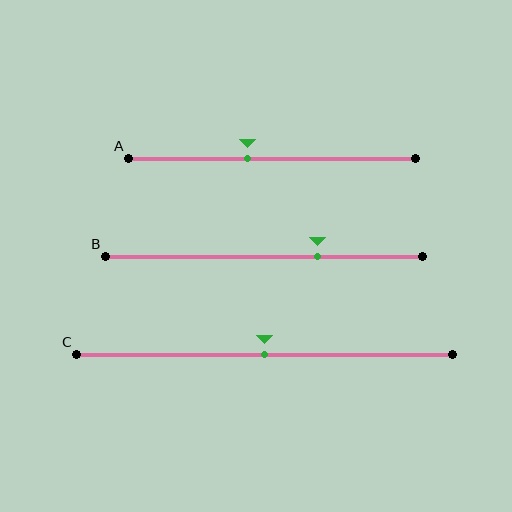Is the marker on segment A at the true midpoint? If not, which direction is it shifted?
No, the marker on segment A is shifted to the left by about 9% of the segment length.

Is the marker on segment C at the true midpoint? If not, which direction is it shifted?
Yes, the marker on segment C is at the true midpoint.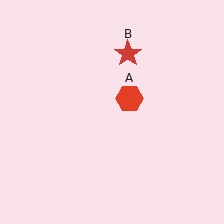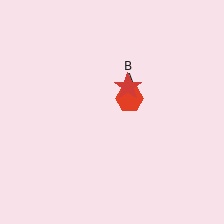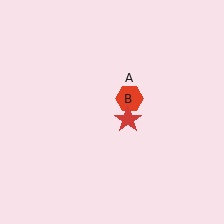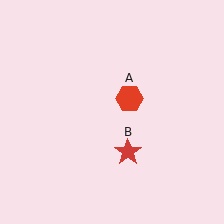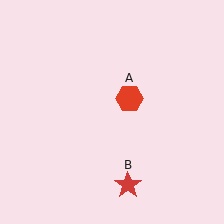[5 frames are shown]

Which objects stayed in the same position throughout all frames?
Red hexagon (object A) remained stationary.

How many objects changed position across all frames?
1 object changed position: red star (object B).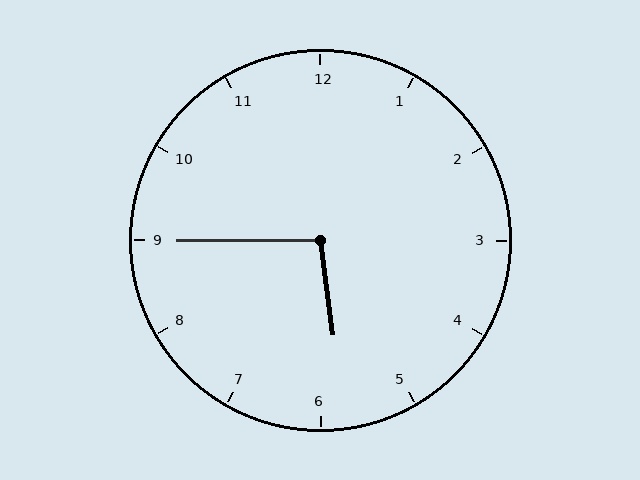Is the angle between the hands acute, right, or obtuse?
It is obtuse.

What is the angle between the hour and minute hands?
Approximately 98 degrees.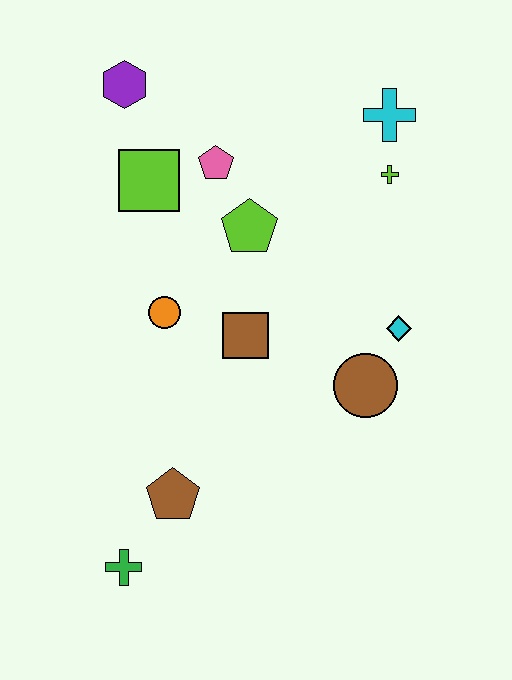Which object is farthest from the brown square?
The purple hexagon is farthest from the brown square.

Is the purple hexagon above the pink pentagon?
Yes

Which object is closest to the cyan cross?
The lime cross is closest to the cyan cross.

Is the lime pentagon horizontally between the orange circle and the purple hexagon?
No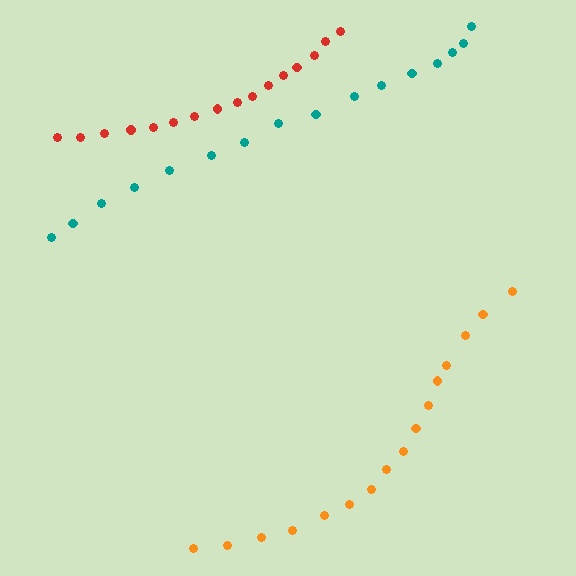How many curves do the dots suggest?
There are 3 distinct paths.